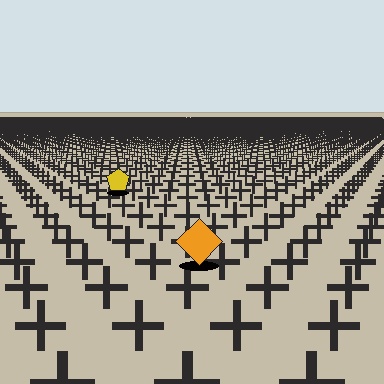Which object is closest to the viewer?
The orange diamond is closest. The texture marks near it are larger and more spread out.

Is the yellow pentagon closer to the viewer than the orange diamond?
No. The orange diamond is closer — you can tell from the texture gradient: the ground texture is coarser near it.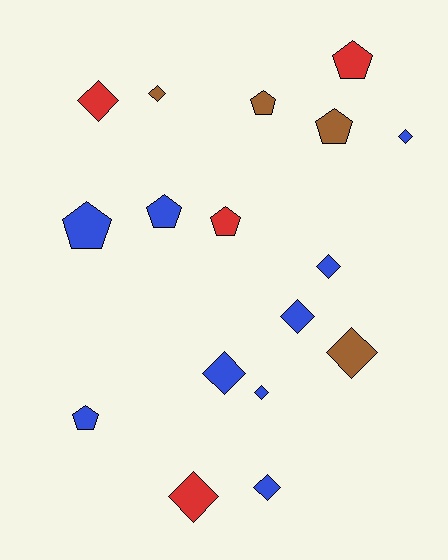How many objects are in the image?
There are 17 objects.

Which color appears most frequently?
Blue, with 9 objects.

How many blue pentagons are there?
There are 3 blue pentagons.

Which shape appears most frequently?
Diamond, with 10 objects.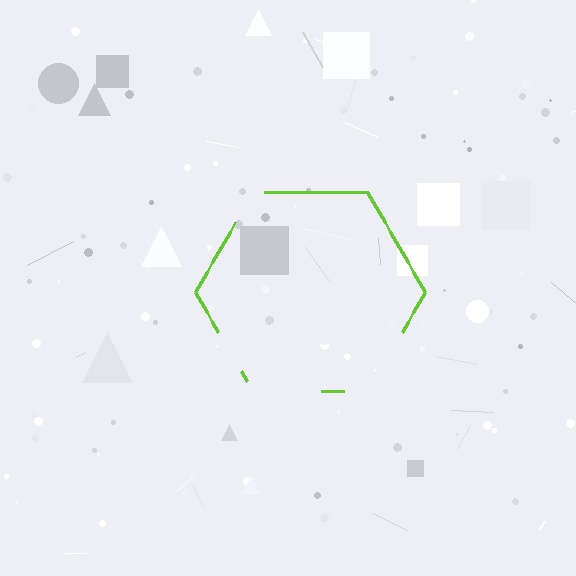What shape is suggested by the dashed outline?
The dashed outline suggests a hexagon.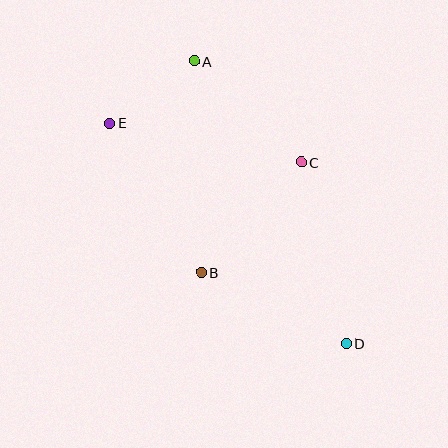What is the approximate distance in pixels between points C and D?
The distance between C and D is approximately 187 pixels.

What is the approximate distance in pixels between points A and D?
The distance between A and D is approximately 321 pixels.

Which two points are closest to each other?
Points A and E are closest to each other.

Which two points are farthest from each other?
Points D and E are farthest from each other.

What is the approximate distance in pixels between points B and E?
The distance between B and E is approximately 175 pixels.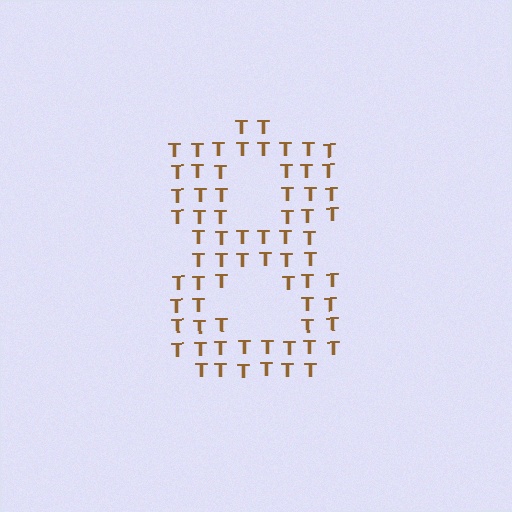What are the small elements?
The small elements are letter T's.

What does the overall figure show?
The overall figure shows the digit 8.